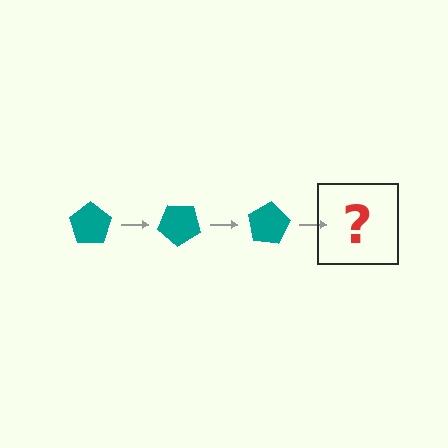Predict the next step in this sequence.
The next step is a teal pentagon rotated 120 degrees.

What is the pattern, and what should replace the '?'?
The pattern is that the pentagon rotates 40 degrees each step. The '?' should be a teal pentagon rotated 120 degrees.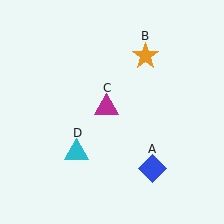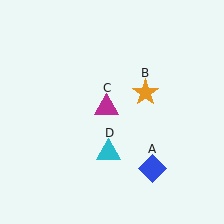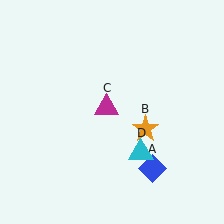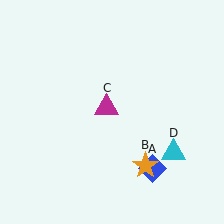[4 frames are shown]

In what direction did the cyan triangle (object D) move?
The cyan triangle (object D) moved right.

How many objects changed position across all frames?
2 objects changed position: orange star (object B), cyan triangle (object D).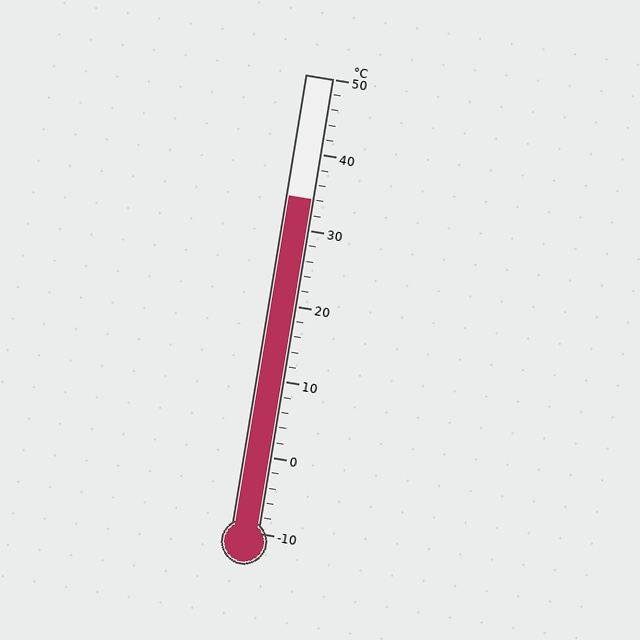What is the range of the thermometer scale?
The thermometer scale ranges from -10°C to 50°C.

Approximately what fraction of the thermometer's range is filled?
The thermometer is filled to approximately 75% of its range.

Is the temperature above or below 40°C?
The temperature is below 40°C.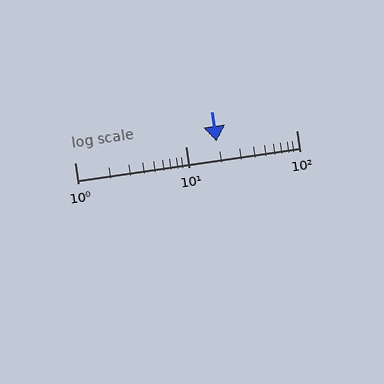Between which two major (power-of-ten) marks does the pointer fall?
The pointer is between 10 and 100.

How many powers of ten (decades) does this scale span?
The scale spans 2 decades, from 1 to 100.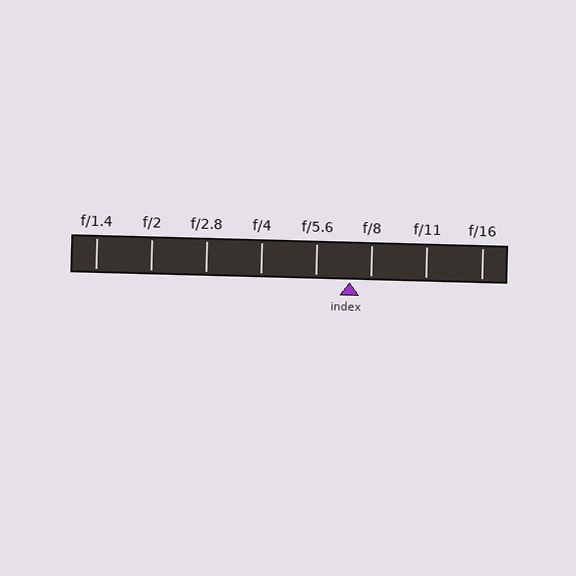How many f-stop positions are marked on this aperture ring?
There are 8 f-stop positions marked.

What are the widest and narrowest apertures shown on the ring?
The widest aperture shown is f/1.4 and the narrowest is f/16.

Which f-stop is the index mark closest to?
The index mark is closest to f/8.